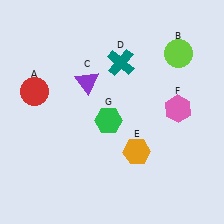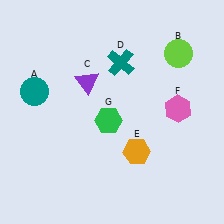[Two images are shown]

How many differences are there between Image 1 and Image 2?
There is 1 difference between the two images.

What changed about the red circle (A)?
In Image 1, A is red. In Image 2, it changed to teal.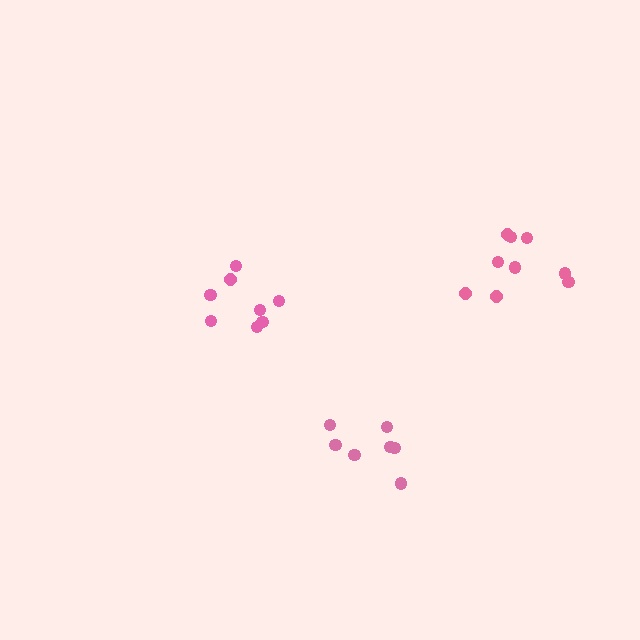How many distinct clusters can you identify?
There are 3 distinct clusters.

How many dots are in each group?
Group 1: 7 dots, Group 2: 8 dots, Group 3: 9 dots (24 total).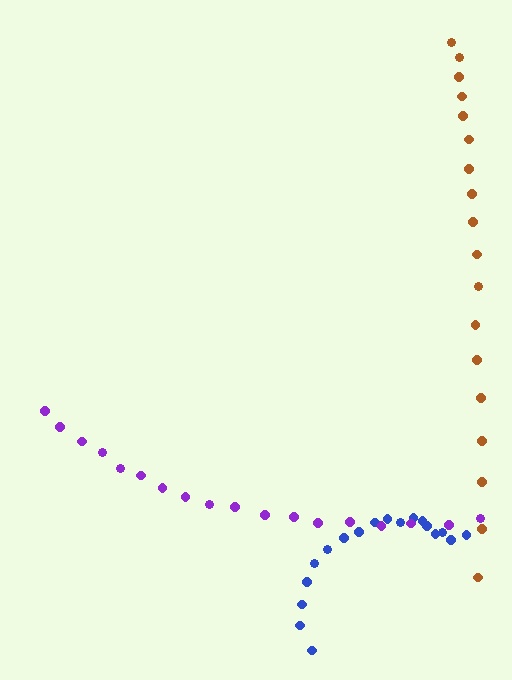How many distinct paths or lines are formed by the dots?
There are 3 distinct paths.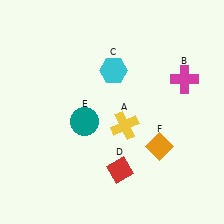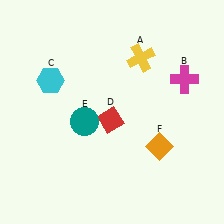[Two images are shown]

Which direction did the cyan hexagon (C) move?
The cyan hexagon (C) moved left.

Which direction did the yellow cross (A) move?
The yellow cross (A) moved up.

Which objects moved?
The objects that moved are: the yellow cross (A), the cyan hexagon (C), the red diamond (D).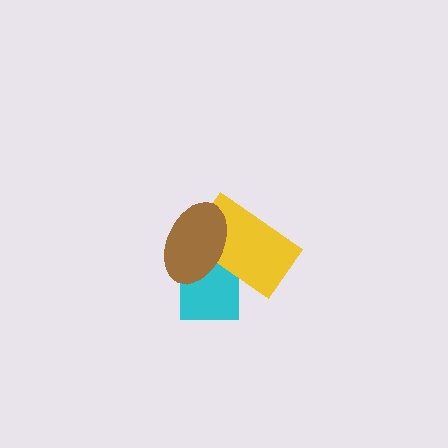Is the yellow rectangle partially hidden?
Yes, it is partially covered by another shape.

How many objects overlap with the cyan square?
2 objects overlap with the cyan square.